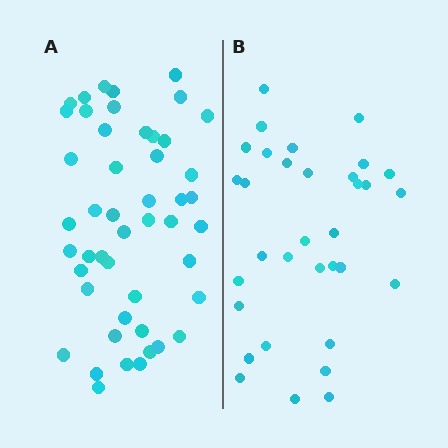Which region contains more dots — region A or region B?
Region A (the left region) has more dots.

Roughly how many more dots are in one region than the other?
Region A has approximately 15 more dots than region B.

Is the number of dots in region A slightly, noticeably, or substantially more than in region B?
Region A has substantially more. The ratio is roughly 1.5 to 1.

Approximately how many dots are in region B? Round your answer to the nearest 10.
About 30 dots. (The exact count is 33, which rounds to 30.)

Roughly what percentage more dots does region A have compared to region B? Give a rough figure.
About 45% more.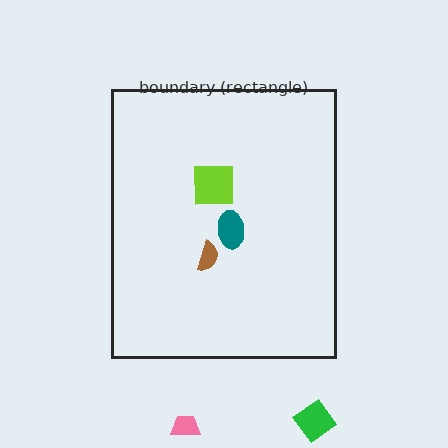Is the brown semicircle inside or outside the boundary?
Inside.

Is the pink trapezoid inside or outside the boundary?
Outside.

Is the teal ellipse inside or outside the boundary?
Inside.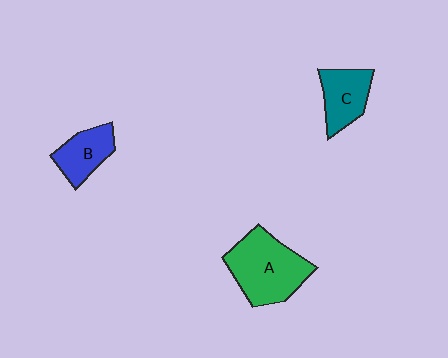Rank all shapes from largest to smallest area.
From largest to smallest: A (green), C (teal), B (blue).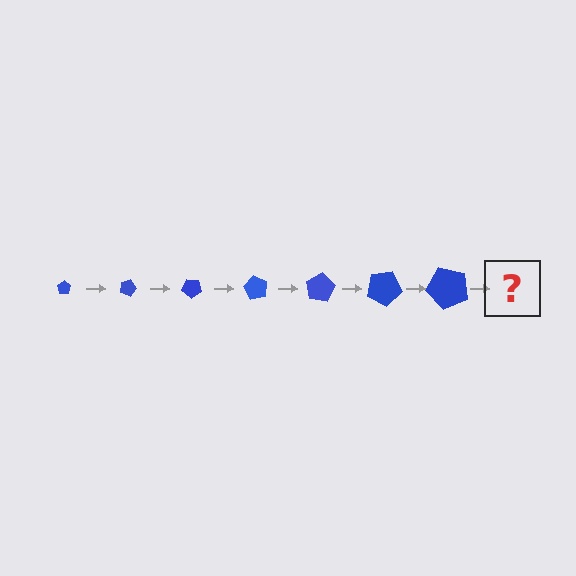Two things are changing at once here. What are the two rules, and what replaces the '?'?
The two rules are that the pentagon grows larger each step and it rotates 20 degrees each step. The '?' should be a pentagon, larger than the previous one and rotated 140 degrees from the start.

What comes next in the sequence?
The next element should be a pentagon, larger than the previous one and rotated 140 degrees from the start.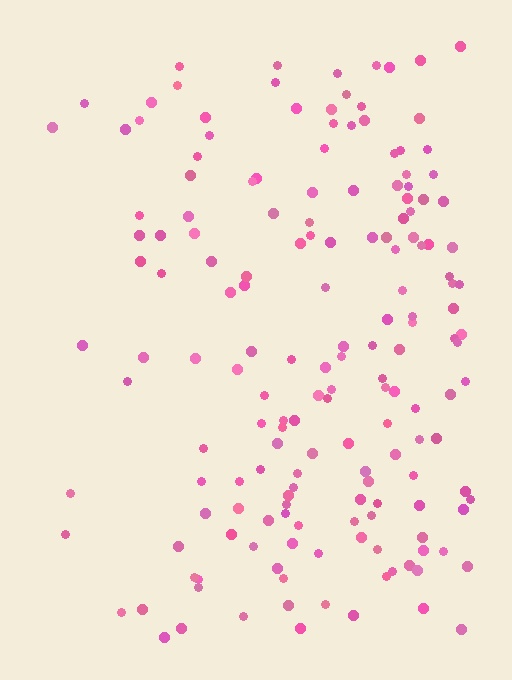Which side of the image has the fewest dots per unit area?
The left.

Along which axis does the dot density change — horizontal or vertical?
Horizontal.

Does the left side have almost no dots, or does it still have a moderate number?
Still a moderate number, just noticeably fewer than the right.